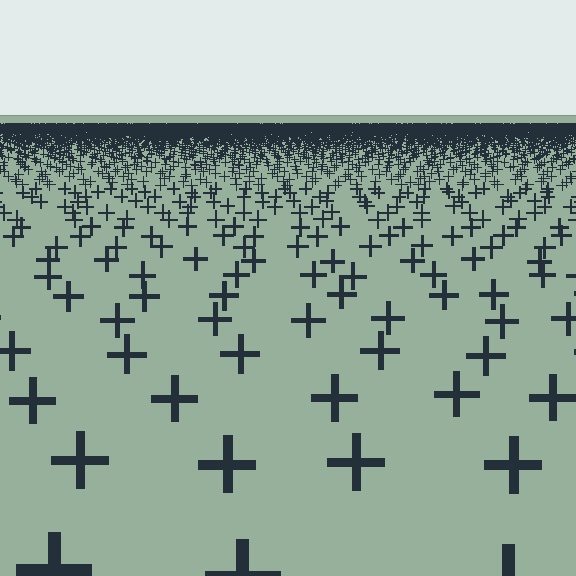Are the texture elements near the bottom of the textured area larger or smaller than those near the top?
Larger. Near the bottom, elements are closer to the viewer and appear at a bigger on-screen size.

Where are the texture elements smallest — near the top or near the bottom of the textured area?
Near the top.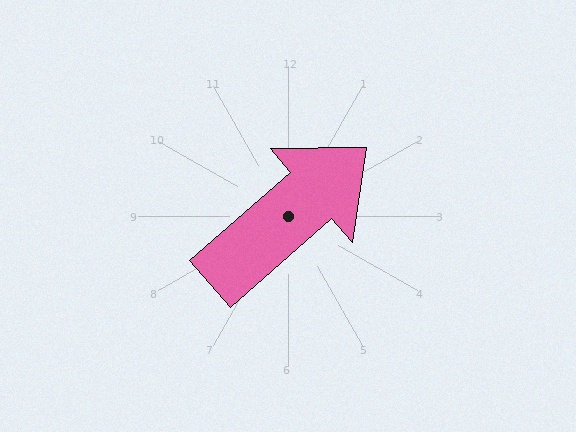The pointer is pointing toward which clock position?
Roughly 2 o'clock.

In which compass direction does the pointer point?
Northeast.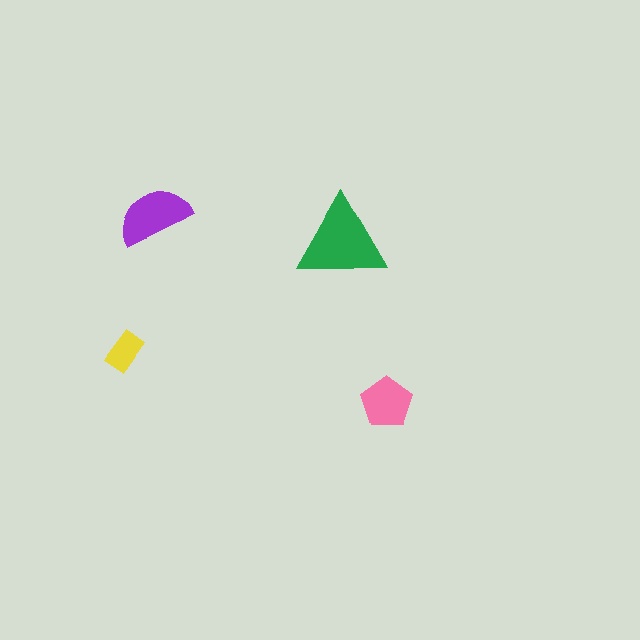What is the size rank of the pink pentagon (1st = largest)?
3rd.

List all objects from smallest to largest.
The yellow rectangle, the pink pentagon, the purple semicircle, the green triangle.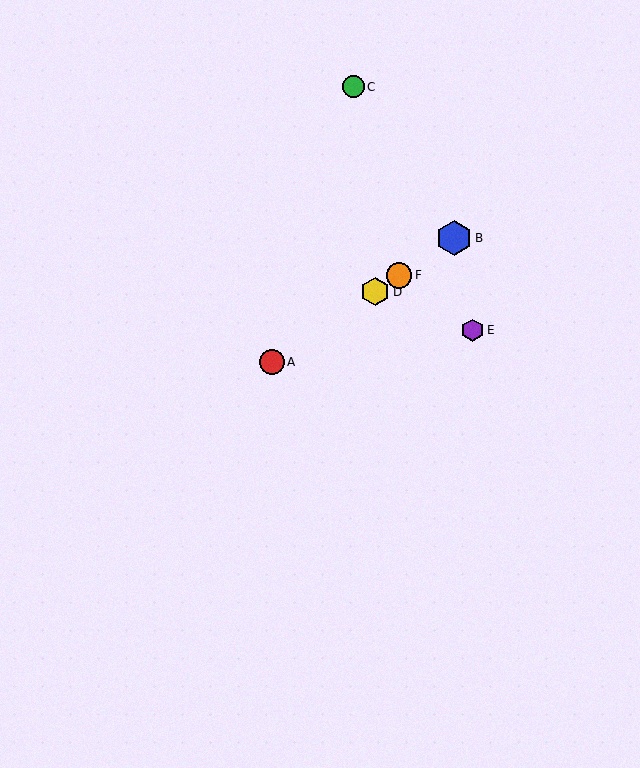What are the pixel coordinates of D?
Object D is at (375, 292).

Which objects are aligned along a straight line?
Objects A, B, D, F are aligned along a straight line.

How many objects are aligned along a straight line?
4 objects (A, B, D, F) are aligned along a straight line.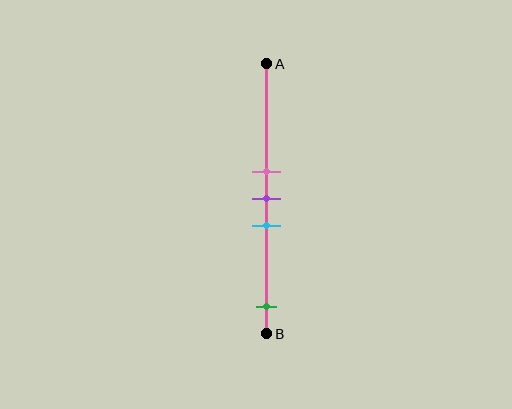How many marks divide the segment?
There are 4 marks dividing the segment.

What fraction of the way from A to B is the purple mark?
The purple mark is approximately 50% (0.5) of the way from A to B.